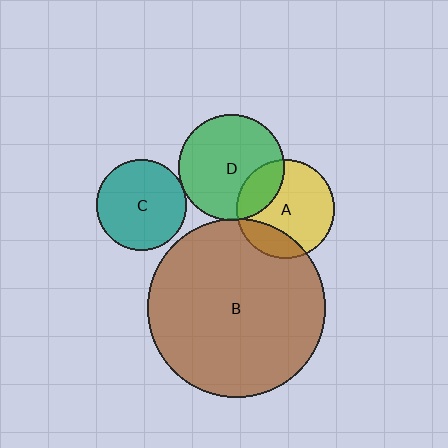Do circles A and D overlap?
Yes.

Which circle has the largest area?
Circle B (brown).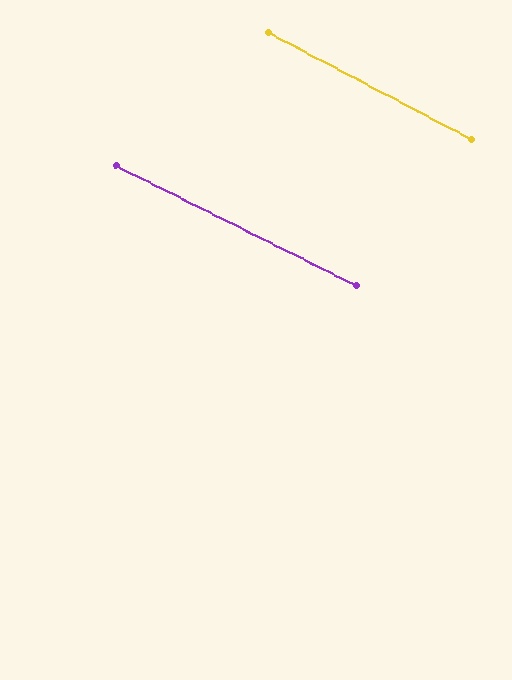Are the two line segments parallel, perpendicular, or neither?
Parallel — their directions differ by only 1.2°.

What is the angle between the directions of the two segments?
Approximately 1 degree.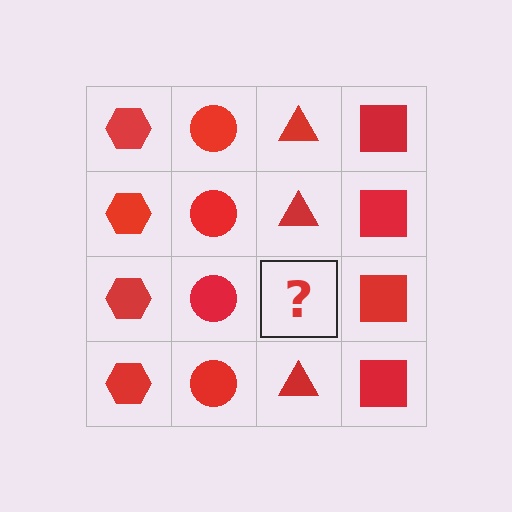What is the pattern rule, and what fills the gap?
The rule is that each column has a consistent shape. The gap should be filled with a red triangle.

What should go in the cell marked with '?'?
The missing cell should contain a red triangle.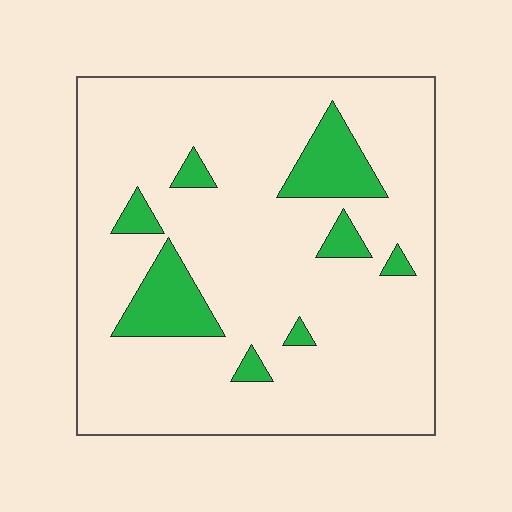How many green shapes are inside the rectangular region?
8.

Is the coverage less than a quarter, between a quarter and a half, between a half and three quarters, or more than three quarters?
Less than a quarter.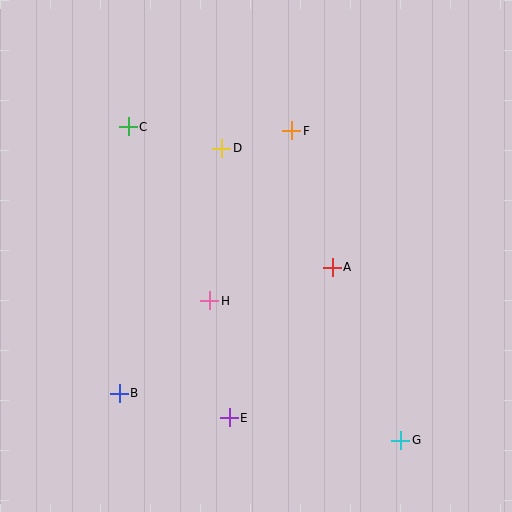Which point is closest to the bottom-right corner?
Point G is closest to the bottom-right corner.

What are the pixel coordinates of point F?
Point F is at (292, 131).